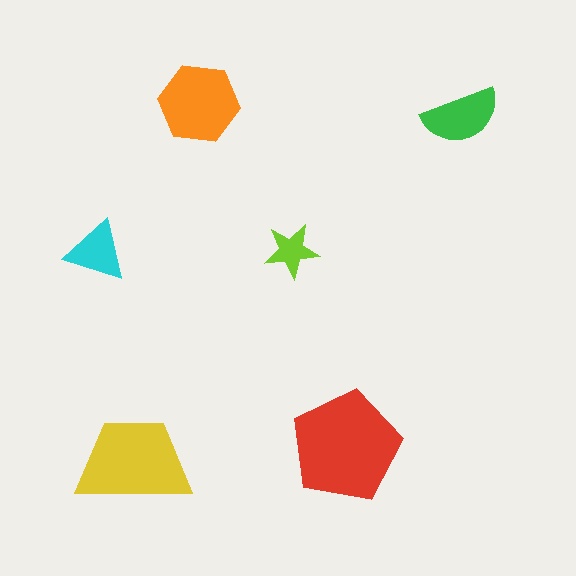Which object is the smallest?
The lime star.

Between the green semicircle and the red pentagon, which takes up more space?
The red pentagon.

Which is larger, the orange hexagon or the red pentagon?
The red pentagon.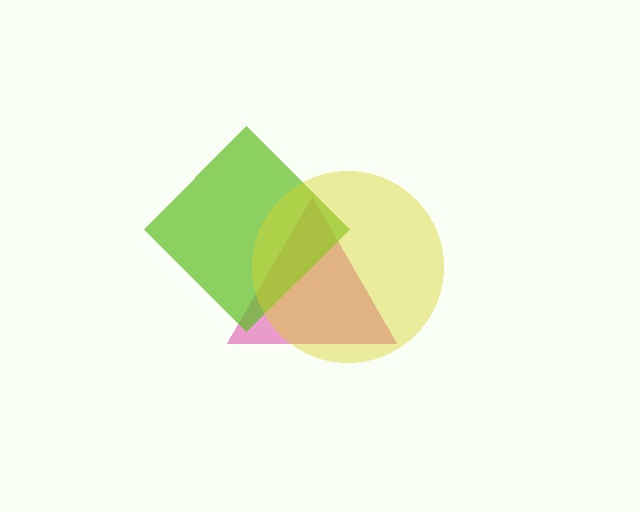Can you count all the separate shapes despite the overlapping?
Yes, there are 3 separate shapes.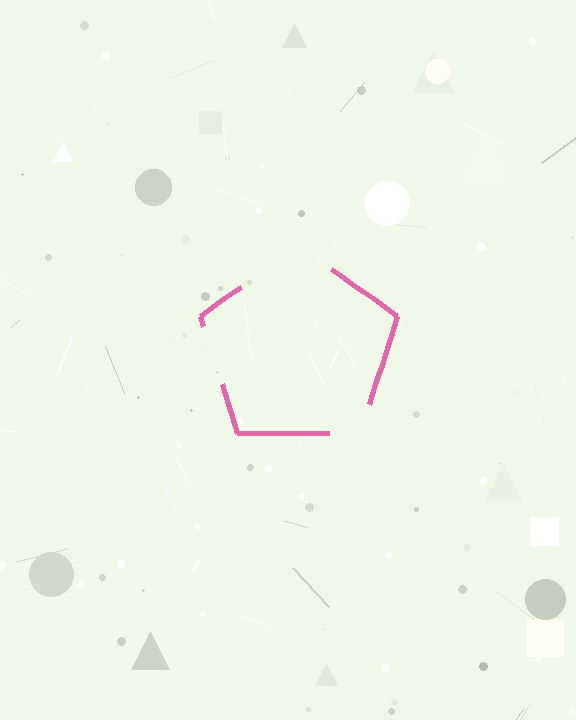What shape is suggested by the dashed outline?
The dashed outline suggests a pentagon.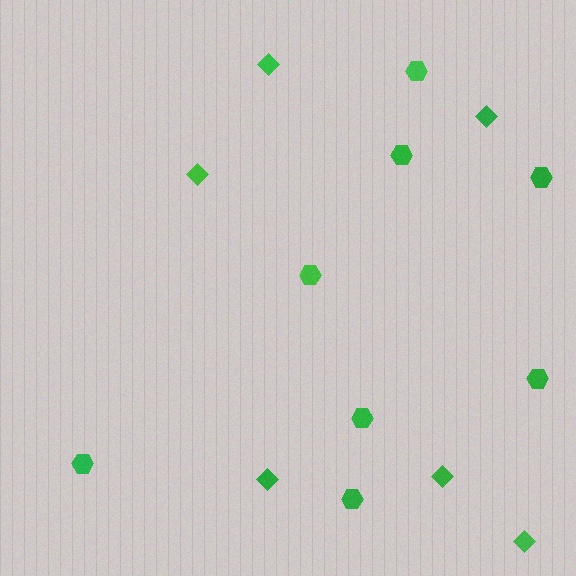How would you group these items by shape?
There are 2 groups: one group of diamonds (6) and one group of hexagons (8).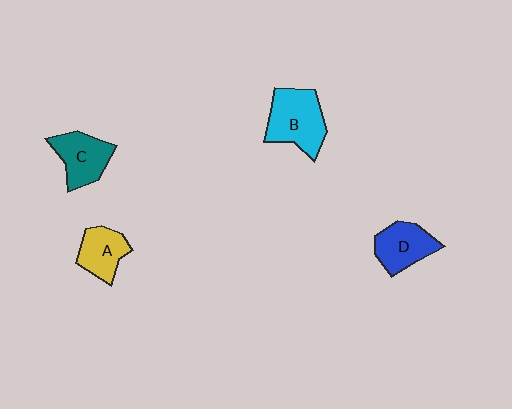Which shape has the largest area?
Shape B (cyan).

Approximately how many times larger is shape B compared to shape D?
Approximately 1.3 times.